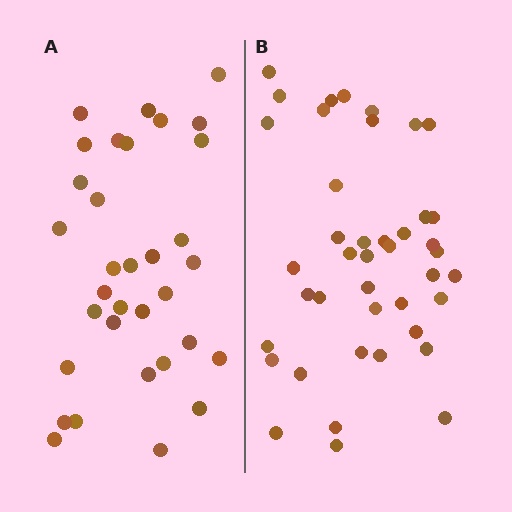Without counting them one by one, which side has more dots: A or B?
Region B (the right region) has more dots.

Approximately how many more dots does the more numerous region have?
Region B has roughly 8 or so more dots than region A.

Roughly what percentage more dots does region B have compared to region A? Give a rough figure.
About 25% more.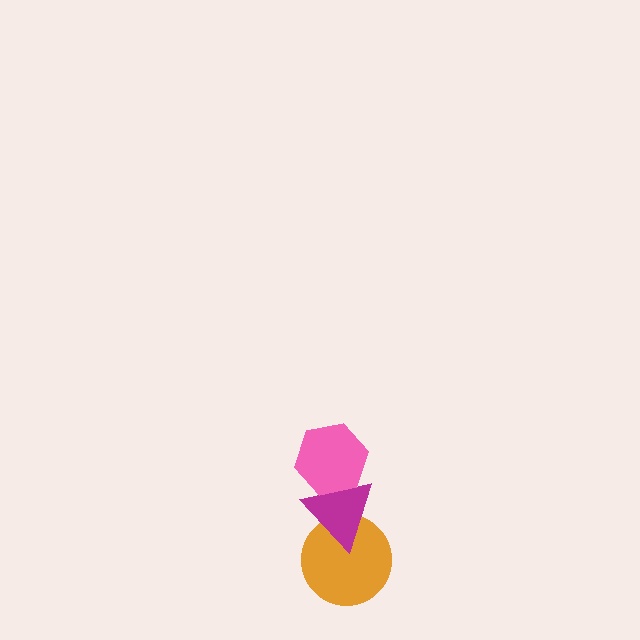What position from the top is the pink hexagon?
The pink hexagon is 1st from the top.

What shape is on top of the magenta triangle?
The pink hexagon is on top of the magenta triangle.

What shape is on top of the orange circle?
The magenta triangle is on top of the orange circle.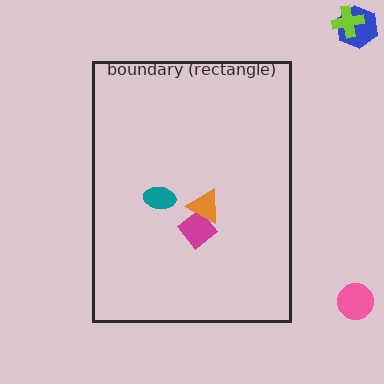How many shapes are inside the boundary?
3 inside, 3 outside.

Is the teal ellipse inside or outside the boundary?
Inside.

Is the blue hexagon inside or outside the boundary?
Outside.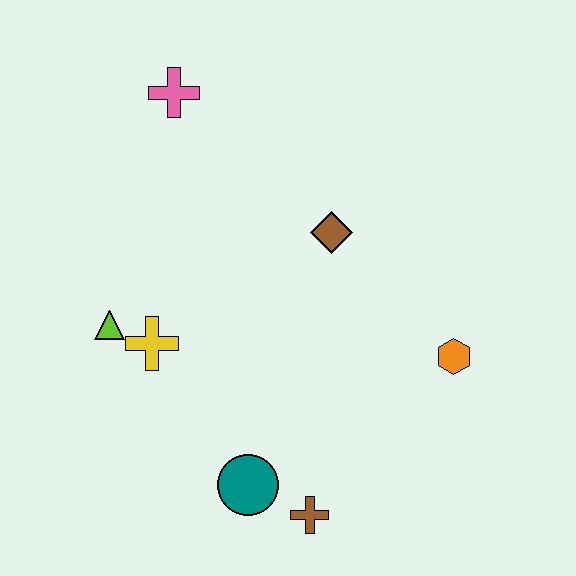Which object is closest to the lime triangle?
The yellow cross is closest to the lime triangle.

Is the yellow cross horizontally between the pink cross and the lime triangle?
Yes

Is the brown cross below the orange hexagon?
Yes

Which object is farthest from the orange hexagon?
The pink cross is farthest from the orange hexagon.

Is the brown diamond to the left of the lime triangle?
No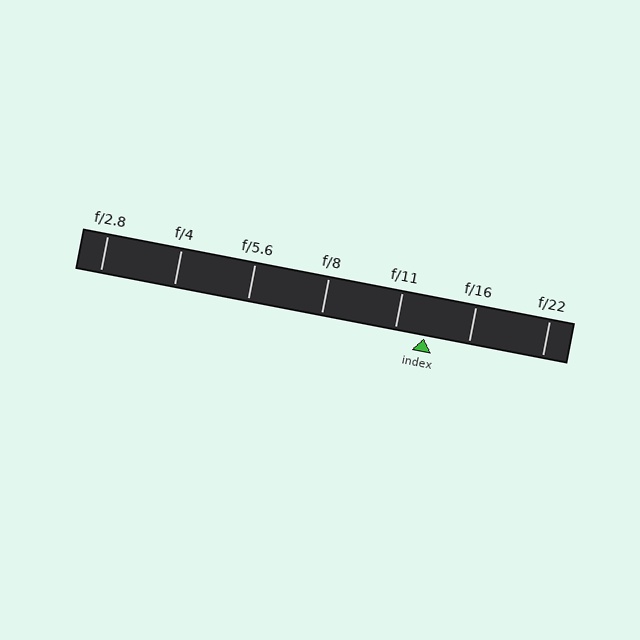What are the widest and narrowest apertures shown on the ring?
The widest aperture shown is f/2.8 and the narrowest is f/22.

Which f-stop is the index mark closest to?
The index mark is closest to f/11.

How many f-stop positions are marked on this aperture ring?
There are 7 f-stop positions marked.